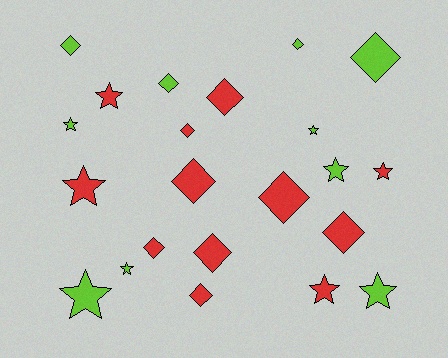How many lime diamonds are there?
There are 4 lime diamonds.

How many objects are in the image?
There are 22 objects.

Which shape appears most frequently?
Diamond, with 12 objects.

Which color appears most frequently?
Red, with 12 objects.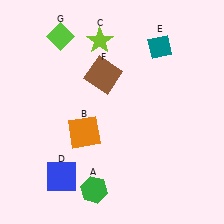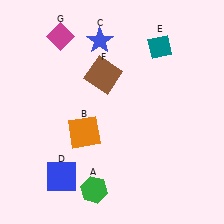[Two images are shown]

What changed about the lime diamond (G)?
In Image 1, G is lime. In Image 2, it changed to magenta.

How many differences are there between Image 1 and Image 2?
There are 2 differences between the two images.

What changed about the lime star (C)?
In Image 1, C is lime. In Image 2, it changed to blue.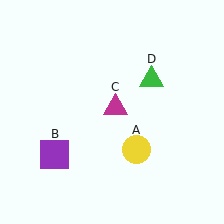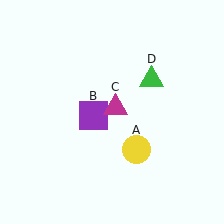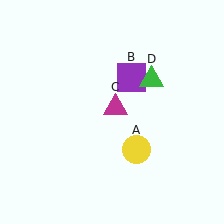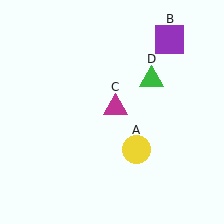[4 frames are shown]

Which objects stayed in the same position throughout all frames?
Yellow circle (object A) and magenta triangle (object C) and green triangle (object D) remained stationary.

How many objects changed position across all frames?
1 object changed position: purple square (object B).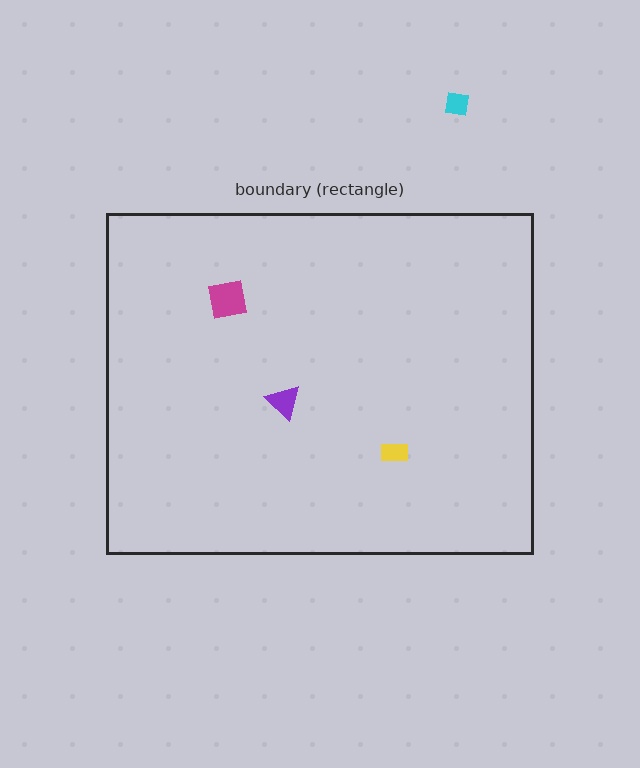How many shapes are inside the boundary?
3 inside, 1 outside.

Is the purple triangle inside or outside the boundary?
Inside.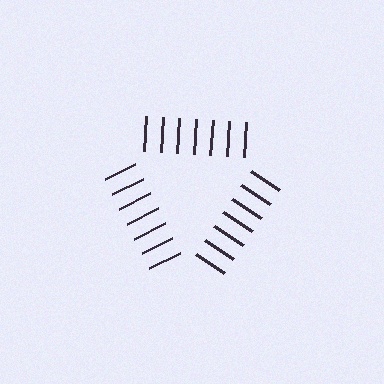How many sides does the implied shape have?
3 sides — the line-ends trace a triangle.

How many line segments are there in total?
21 — 7 along each of the 3 edges.